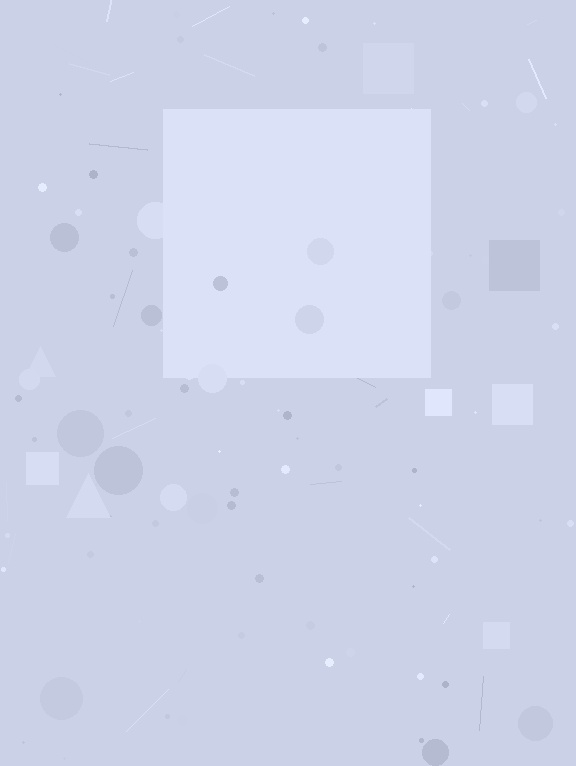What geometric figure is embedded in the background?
A square is embedded in the background.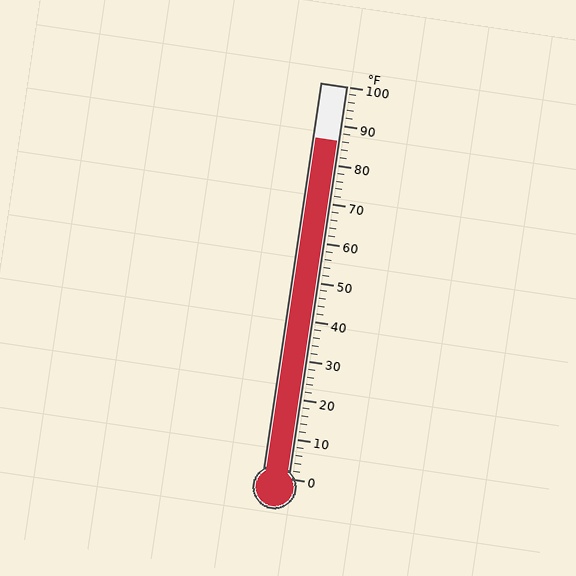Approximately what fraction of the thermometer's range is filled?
The thermometer is filled to approximately 85% of its range.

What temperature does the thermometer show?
The thermometer shows approximately 86°F.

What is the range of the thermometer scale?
The thermometer scale ranges from 0°F to 100°F.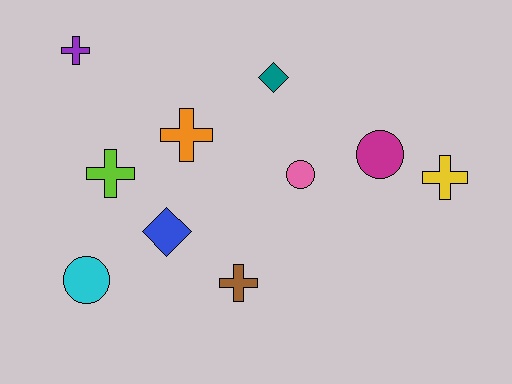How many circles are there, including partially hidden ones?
There are 3 circles.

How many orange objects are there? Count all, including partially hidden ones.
There is 1 orange object.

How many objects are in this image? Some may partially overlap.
There are 10 objects.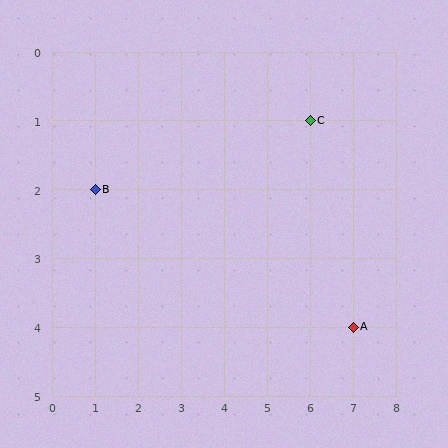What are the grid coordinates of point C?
Point C is at grid coordinates (6, 1).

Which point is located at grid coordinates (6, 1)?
Point C is at (6, 1).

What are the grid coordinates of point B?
Point B is at grid coordinates (1, 2).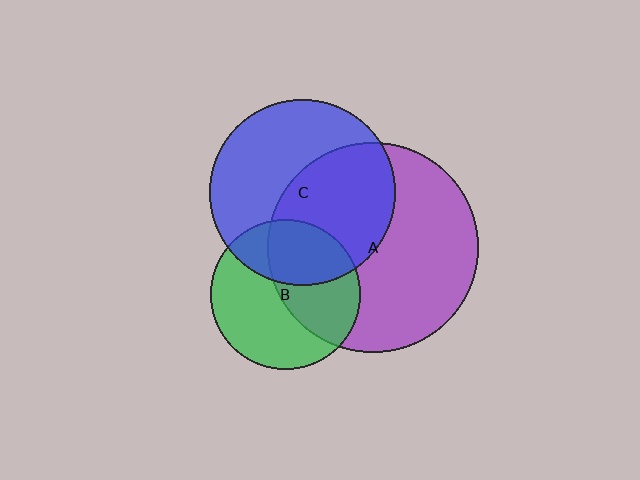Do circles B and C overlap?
Yes.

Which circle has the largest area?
Circle A (purple).